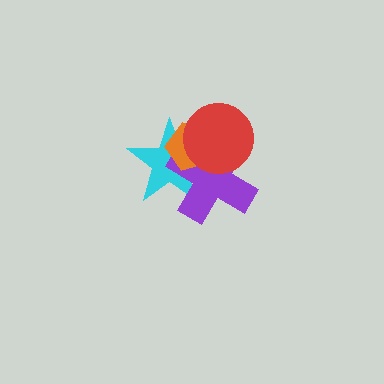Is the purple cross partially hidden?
Yes, it is partially covered by another shape.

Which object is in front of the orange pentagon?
The red circle is in front of the orange pentagon.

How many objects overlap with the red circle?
3 objects overlap with the red circle.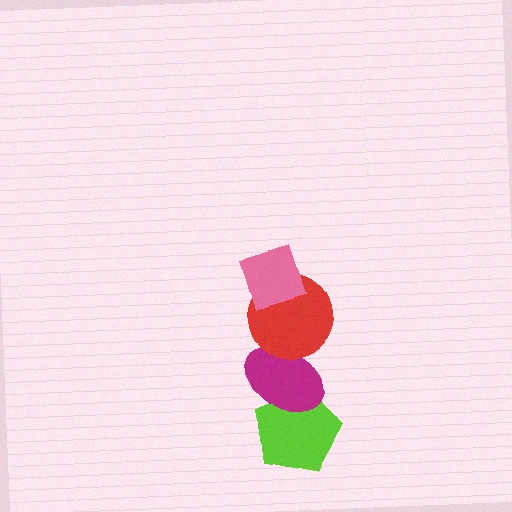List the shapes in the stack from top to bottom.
From top to bottom: the pink diamond, the red circle, the magenta ellipse, the lime pentagon.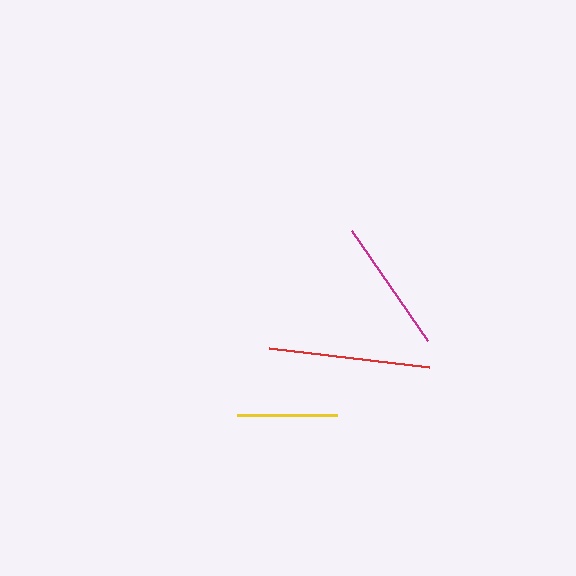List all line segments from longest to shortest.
From longest to shortest: red, magenta, yellow.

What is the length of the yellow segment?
The yellow segment is approximately 100 pixels long.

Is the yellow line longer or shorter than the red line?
The red line is longer than the yellow line.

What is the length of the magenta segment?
The magenta segment is approximately 133 pixels long.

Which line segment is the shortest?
The yellow line is the shortest at approximately 100 pixels.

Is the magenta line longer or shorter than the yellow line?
The magenta line is longer than the yellow line.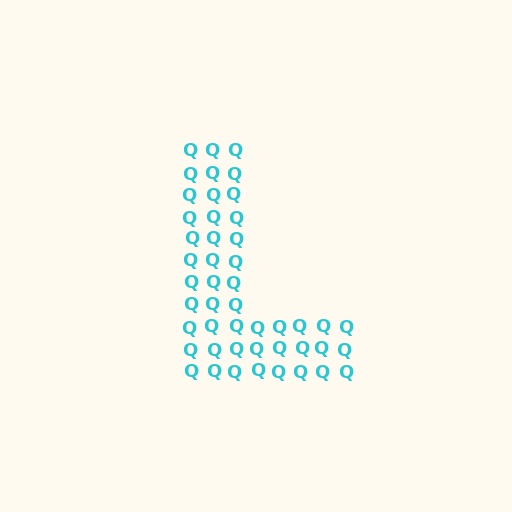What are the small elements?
The small elements are letter Q's.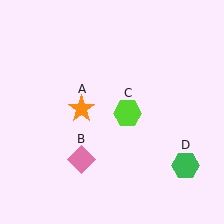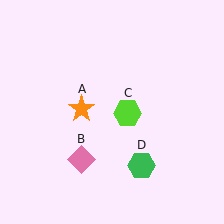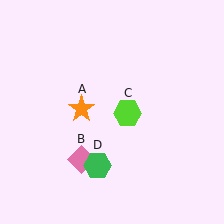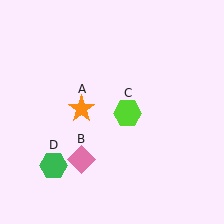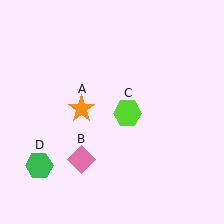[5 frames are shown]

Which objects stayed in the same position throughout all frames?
Orange star (object A) and pink diamond (object B) and lime hexagon (object C) remained stationary.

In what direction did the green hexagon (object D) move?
The green hexagon (object D) moved left.